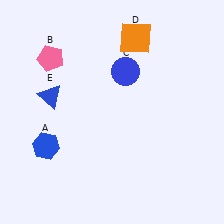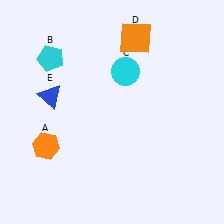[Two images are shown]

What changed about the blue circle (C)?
In Image 1, C is blue. In Image 2, it changed to cyan.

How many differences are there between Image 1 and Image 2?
There are 3 differences between the two images.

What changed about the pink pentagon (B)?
In Image 1, B is pink. In Image 2, it changed to cyan.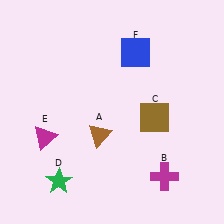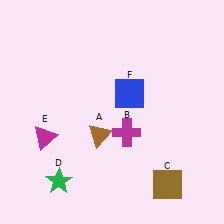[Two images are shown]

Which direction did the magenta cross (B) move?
The magenta cross (B) moved up.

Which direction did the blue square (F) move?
The blue square (F) moved down.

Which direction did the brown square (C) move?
The brown square (C) moved down.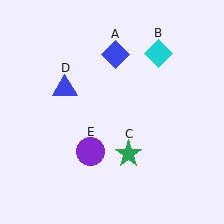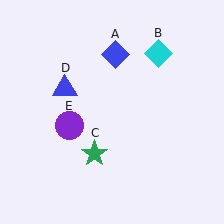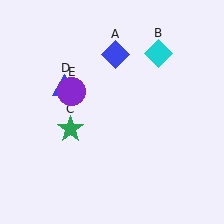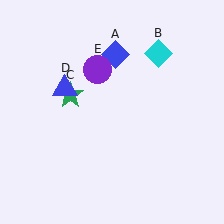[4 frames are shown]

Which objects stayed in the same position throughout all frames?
Blue diamond (object A) and cyan diamond (object B) and blue triangle (object D) remained stationary.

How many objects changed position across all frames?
2 objects changed position: green star (object C), purple circle (object E).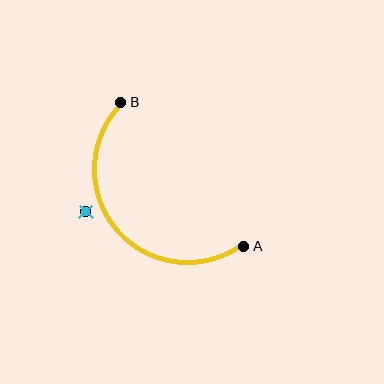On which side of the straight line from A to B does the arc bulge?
The arc bulges below and to the left of the straight line connecting A and B.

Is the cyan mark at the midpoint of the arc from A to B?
No — the cyan mark does not lie on the arc at all. It sits slightly outside the curve.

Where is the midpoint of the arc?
The arc midpoint is the point on the curve farthest from the straight line joining A and B. It sits below and to the left of that line.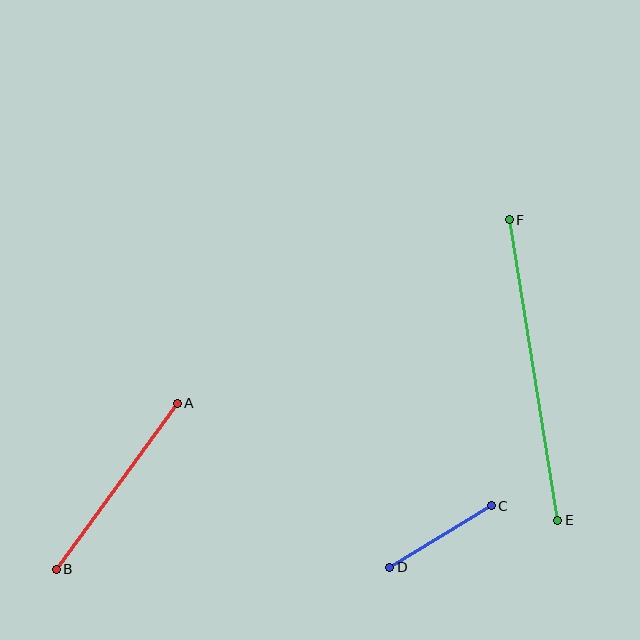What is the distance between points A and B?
The distance is approximately 205 pixels.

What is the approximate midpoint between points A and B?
The midpoint is at approximately (117, 486) pixels.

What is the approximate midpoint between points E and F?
The midpoint is at approximately (533, 370) pixels.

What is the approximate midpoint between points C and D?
The midpoint is at approximately (440, 537) pixels.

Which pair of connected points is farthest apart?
Points E and F are farthest apart.